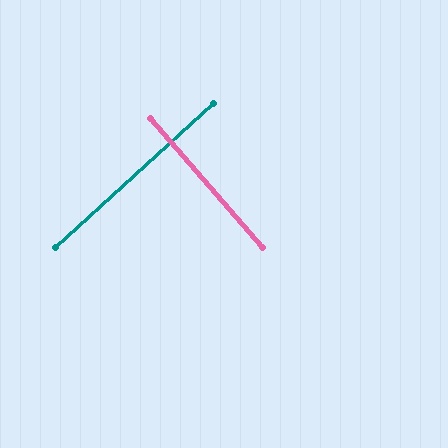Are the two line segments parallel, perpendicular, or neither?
Perpendicular — they meet at approximately 89°.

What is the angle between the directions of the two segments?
Approximately 89 degrees.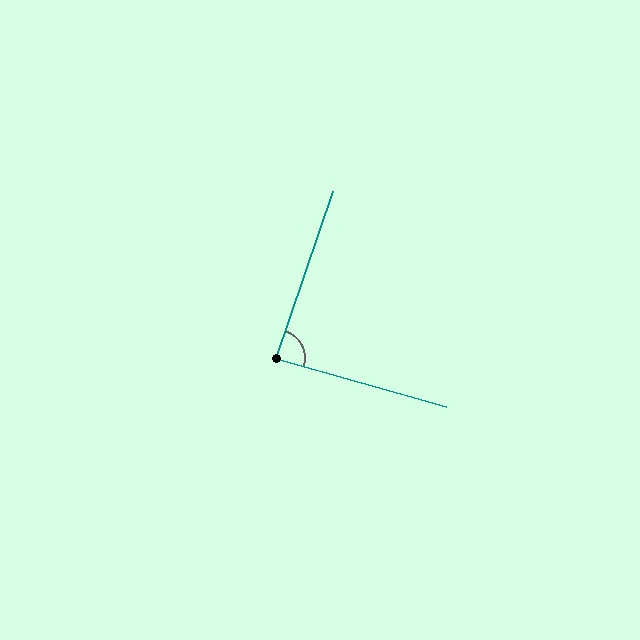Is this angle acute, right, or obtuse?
It is approximately a right angle.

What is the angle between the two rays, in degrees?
Approximately 87 degrees.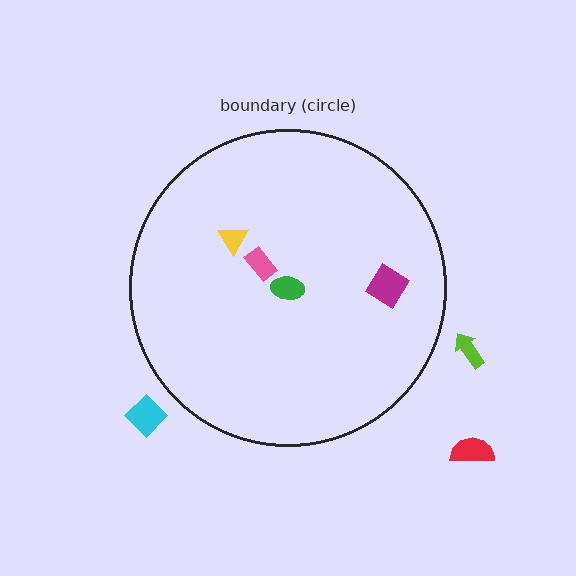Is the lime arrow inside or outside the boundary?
Outside.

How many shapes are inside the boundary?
4 inside, 3 outside.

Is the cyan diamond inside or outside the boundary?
Outside.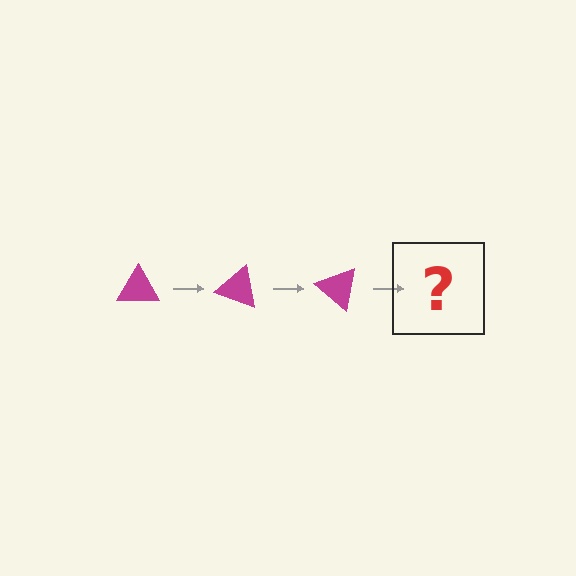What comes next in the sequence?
The next element should be a magenta triangle rotated 60 degrees.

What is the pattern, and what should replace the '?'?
The pattern is that the triangle rotates 20 degrees each step. The '?' should be a magenta triangle rotated 60 degrees.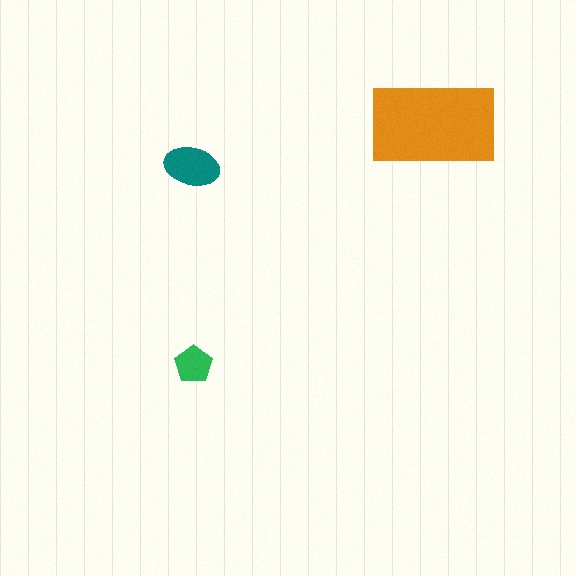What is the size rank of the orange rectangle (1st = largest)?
1st.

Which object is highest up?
The orange rectangle is topmost.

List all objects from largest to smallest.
The orange rectangle, the teal ellipse, the green pentagon.